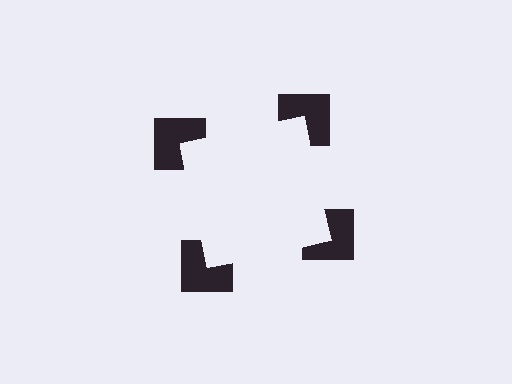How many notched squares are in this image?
There are 4 — one at each vertex of the illusory square.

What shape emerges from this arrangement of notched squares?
An illusory square — its edges are inferred from the aligned wedge cuts in the notched squares, not physically drawn.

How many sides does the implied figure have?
4 sides.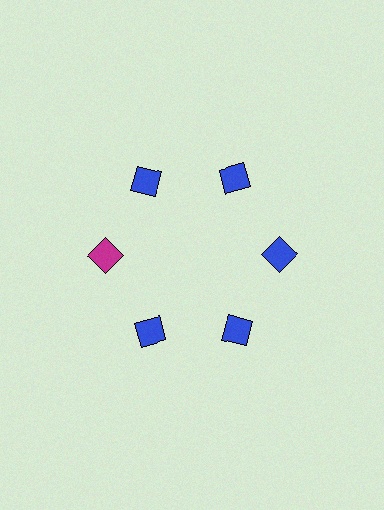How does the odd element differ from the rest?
It has a different color: magenta instead of blue.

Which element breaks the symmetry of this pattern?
The magenta square at roughly the 9 o'clock position breaks the symmetry. All other shapes are blue squares.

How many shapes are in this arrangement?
There are 6 shapes arranged in a ring pattern.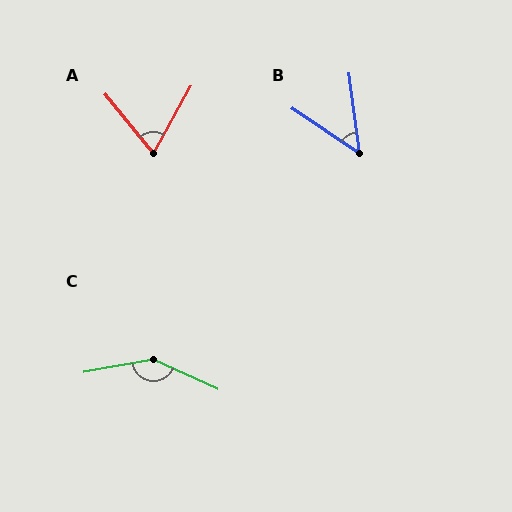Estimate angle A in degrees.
Approximately 68 degrees.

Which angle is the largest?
C, at approximately 145 degrees.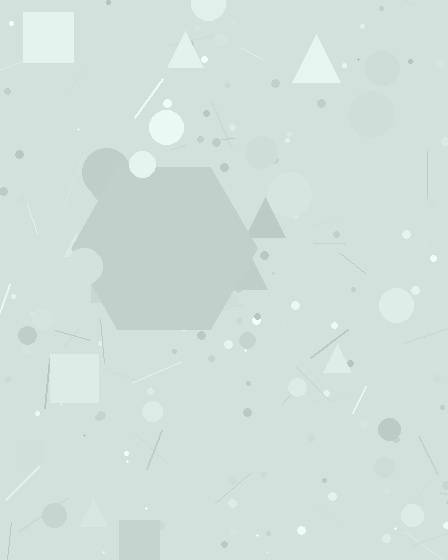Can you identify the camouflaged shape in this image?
The camouflaged shape is a hexagon.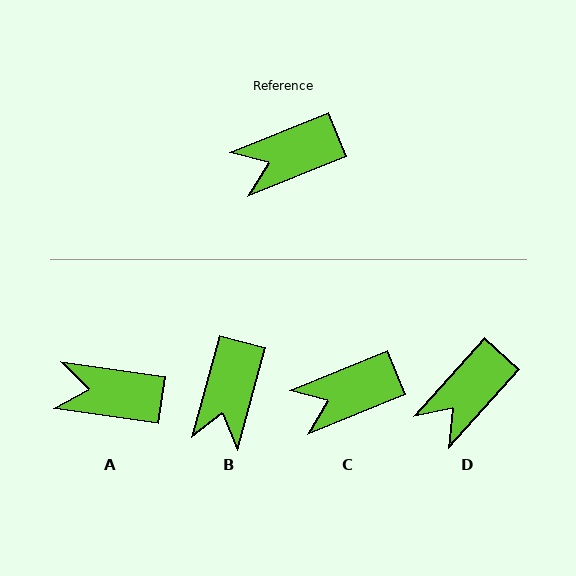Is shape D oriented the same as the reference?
No, it is off by about 26 degrees.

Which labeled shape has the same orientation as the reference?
C.